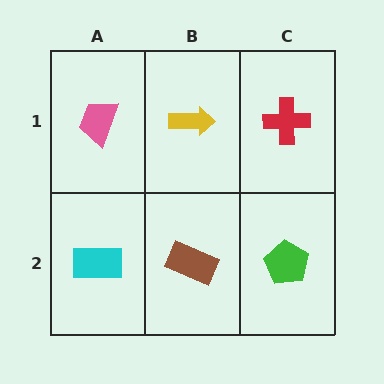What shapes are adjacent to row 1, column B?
A brown rectangle (row 2, column B), a pink trapezoid (row 1, column A), a red cross (row 1, column C).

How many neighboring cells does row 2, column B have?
3.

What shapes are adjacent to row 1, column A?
A cyan rectangle (row 2, column A), a yellow arrow (row 1, column B).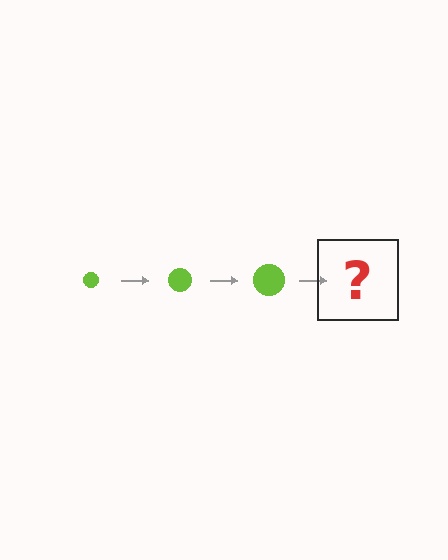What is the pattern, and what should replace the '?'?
The pattern is that the circle gets progressively larger each step. The '?' should be a lime circle, larger than the previous one.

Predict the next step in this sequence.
The next step is a lime circle, larger than the previous one.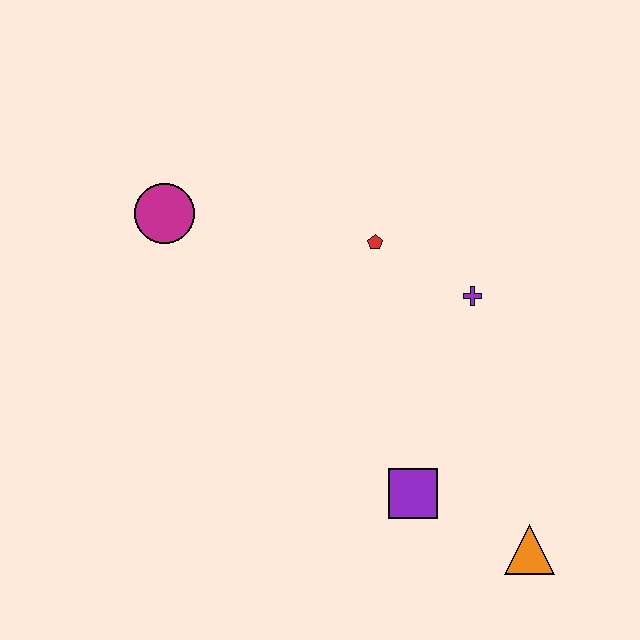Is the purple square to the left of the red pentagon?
No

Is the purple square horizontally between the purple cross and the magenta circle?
Yes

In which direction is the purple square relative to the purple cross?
The purple square is below the purple cross.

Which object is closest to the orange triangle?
The purple square is closest to the orange triangle.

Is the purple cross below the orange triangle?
No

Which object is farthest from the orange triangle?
The magenta circle is farthest from the orange triangle.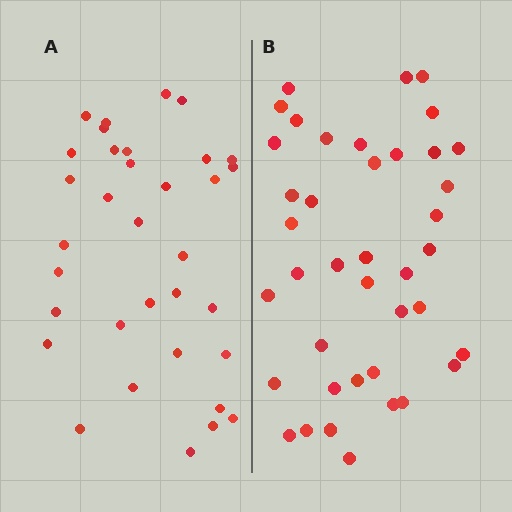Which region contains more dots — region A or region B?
Region B (the right region) has more dots.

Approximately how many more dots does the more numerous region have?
Region B has about 6 more dots than region A.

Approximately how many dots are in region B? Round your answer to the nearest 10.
About 40 dots.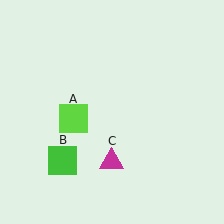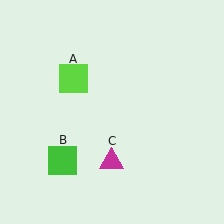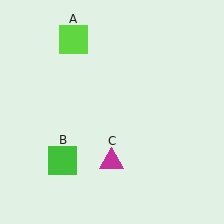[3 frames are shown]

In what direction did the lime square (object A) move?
The lime square (object A) moved up.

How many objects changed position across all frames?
1 object changed position: lime square (object A).